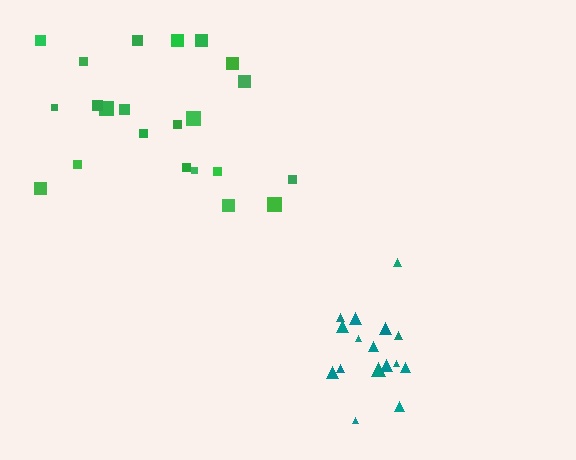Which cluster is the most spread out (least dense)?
Green.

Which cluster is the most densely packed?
Teal.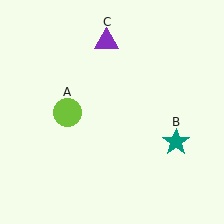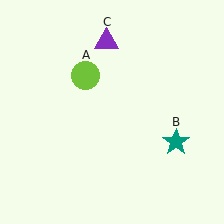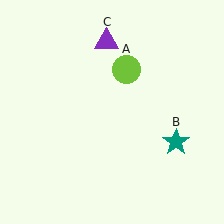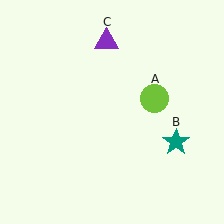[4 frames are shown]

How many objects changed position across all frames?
1 object changed position: lime circle (object A).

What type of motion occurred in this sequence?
The lime circle (object A) rotated clockwise around the center of the scene.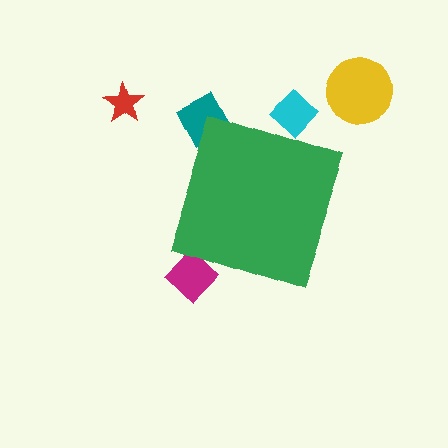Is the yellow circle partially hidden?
No, the yellow circle is fully visible.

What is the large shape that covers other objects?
A green diamond.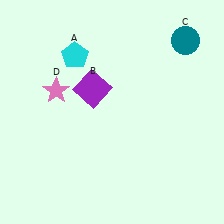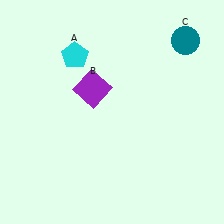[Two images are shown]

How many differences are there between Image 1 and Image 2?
There is 1 difference between the two images.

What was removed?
The pink star (D) was removed in Image 2.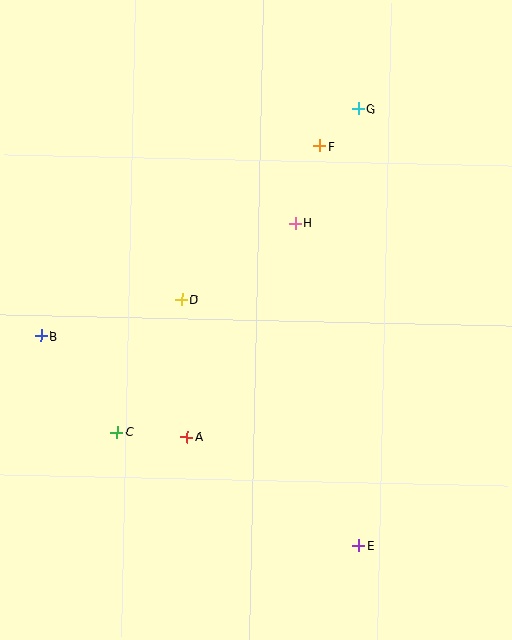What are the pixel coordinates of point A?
Point A is at (187, 437).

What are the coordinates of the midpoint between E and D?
The midpoint between E and D is at (270, 423).